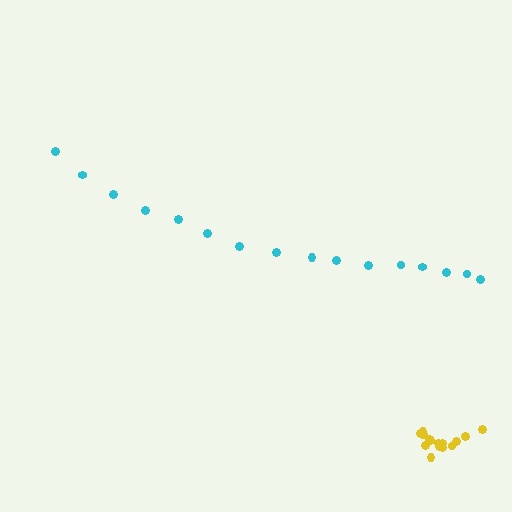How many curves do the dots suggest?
There are 2 distinct paths.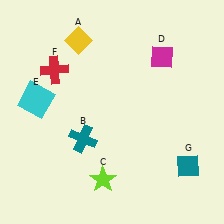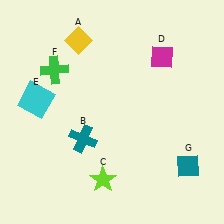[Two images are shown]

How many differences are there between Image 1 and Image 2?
There is 1 difference between the two images.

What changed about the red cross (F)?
In Image 1, F is red. In Image 2, it changed to green.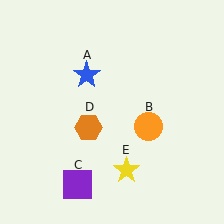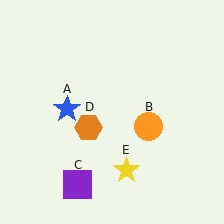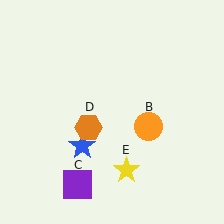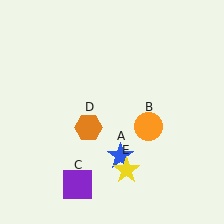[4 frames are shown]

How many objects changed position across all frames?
1 object changed position: blue star (object A).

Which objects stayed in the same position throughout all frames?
Orange circle (object B) and purple square (object C) and orange hexagon (object D) and yellow star (object E) remained stationary.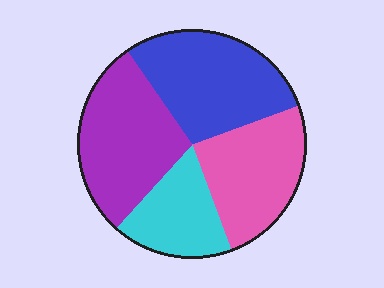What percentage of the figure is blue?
Blue takes up between a quarter and a half of the figure.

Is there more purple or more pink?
Purple.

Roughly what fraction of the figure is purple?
Purple takes up about one quarter (1/4) of the figure.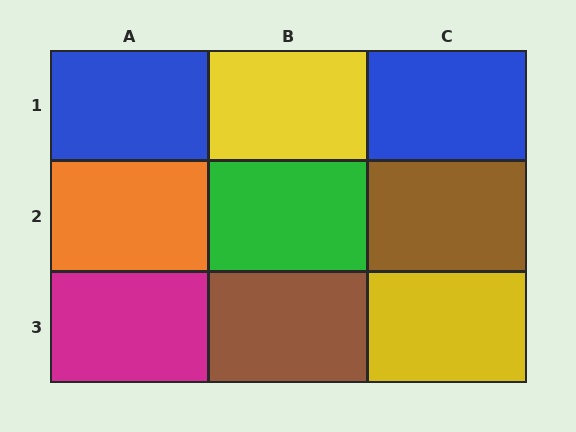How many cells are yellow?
2 cells are yellow.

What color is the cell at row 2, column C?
Brown.